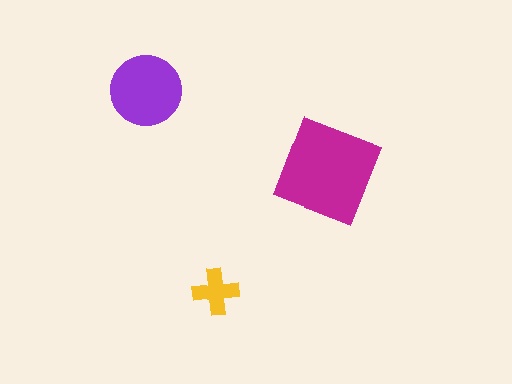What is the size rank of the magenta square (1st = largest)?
1st.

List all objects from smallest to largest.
The yellow cross, the purple circle, the magenta square.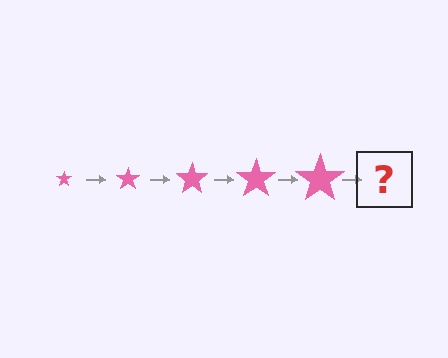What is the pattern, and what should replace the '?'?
The pattern is that the star gets progressively larger each step. The '?' should be a pink star, larger than the previous one.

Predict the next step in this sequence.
The next step is a pink star, larger than the previous one.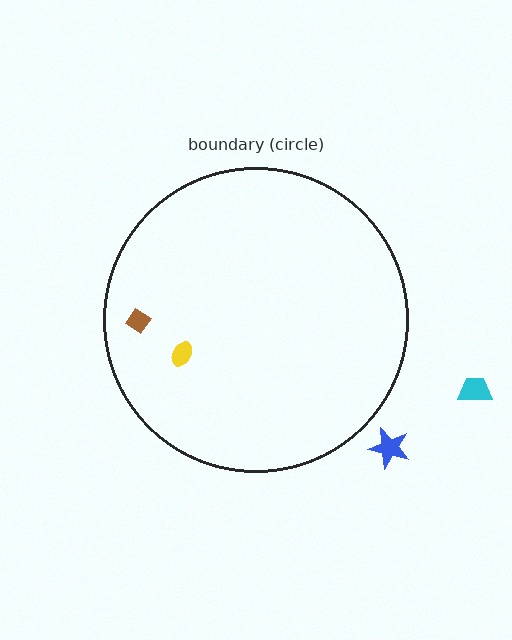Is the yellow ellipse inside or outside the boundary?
Inside.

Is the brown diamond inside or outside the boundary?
Inside.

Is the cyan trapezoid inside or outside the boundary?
Outside.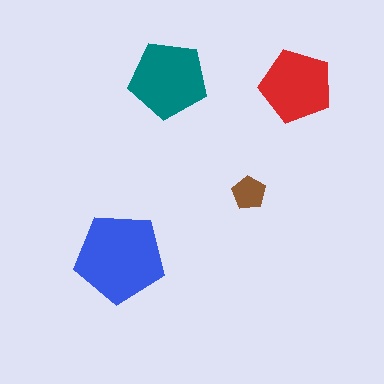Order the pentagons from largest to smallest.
the blue one, the teal one, the red one, the brown one.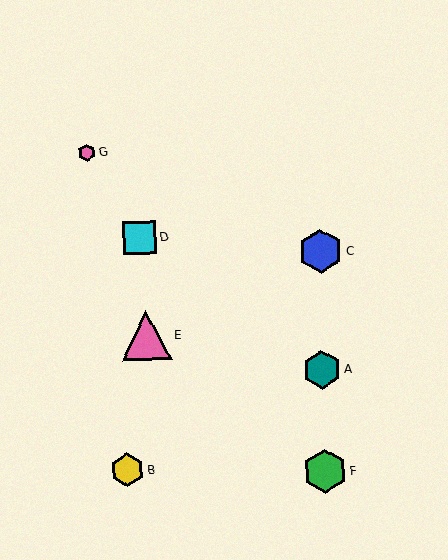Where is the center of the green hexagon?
The center of the green hexagon is at (325, 472).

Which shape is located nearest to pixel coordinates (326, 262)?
The blue hexagon (labeled C) at (321, 251) is nearest to that location.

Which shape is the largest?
The pink triangle (labeled E) is the largest.